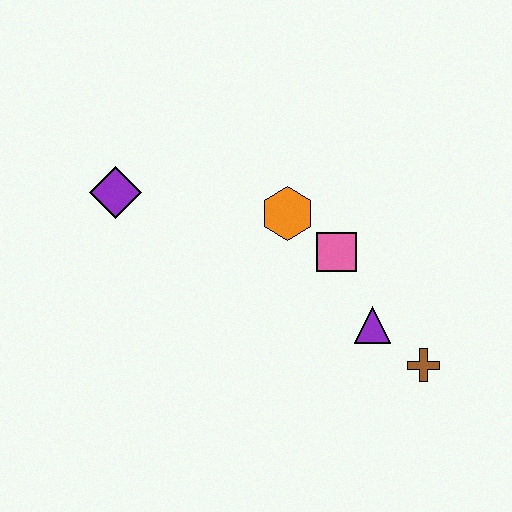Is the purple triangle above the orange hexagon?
No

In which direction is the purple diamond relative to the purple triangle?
The purple diamond is to the left of the purple triangle.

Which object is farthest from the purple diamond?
The brown cross is farthest from the purple diamond.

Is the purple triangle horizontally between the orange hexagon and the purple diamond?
No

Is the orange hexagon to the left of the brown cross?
Yes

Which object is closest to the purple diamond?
The orange hexagon is closest to the purple diamond.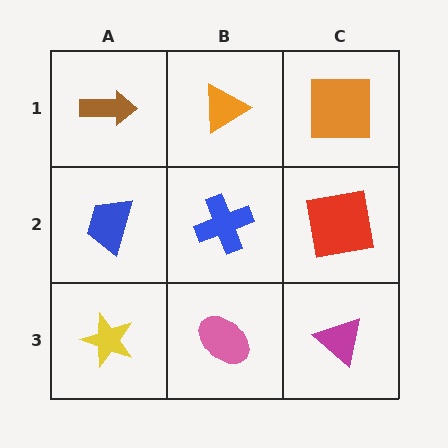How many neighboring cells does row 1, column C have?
2.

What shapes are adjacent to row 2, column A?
A brown arrow (row 1, column A), a yellow star (row 3, column A), a blue cross (row 2, column B).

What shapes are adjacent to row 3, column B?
A blue cross (row 2, column B), a yellow star (row 3, column A), a magenta triangle (row 3, column C).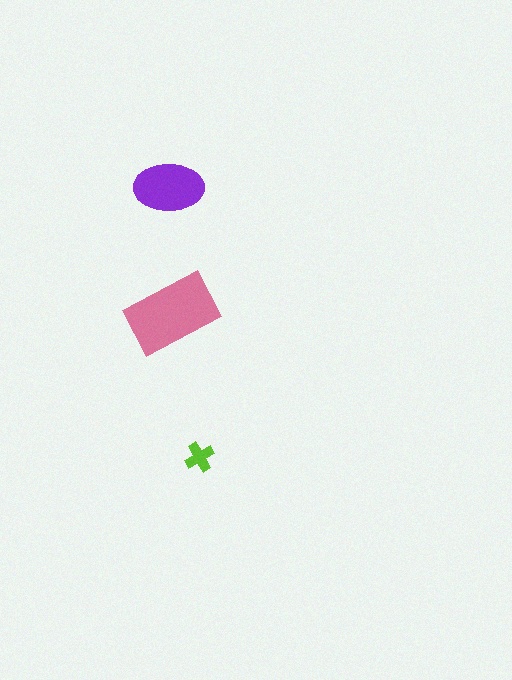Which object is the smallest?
The lime cross.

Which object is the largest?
The pink rectangle.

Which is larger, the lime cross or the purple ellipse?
The purple ellipse.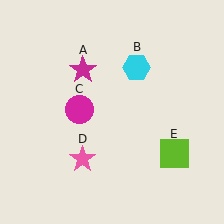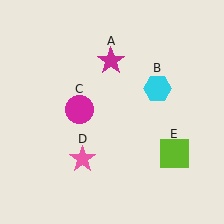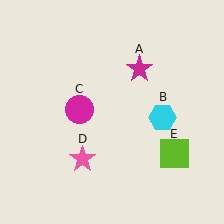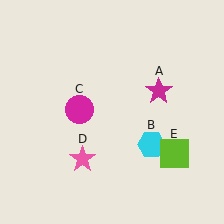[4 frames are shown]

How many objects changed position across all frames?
2 objects changed position: magenta star (object A), cyan hexagon (object B).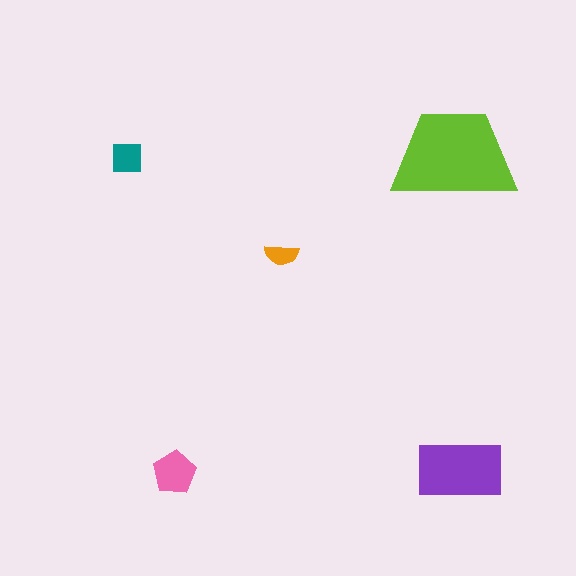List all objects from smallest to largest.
The orange semicircle, the teal square, the pink pentagon, the purple rectangle, the lime trapezoid.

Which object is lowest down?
The pink pentagon is bottommost.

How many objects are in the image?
There are 5 objects in the image.